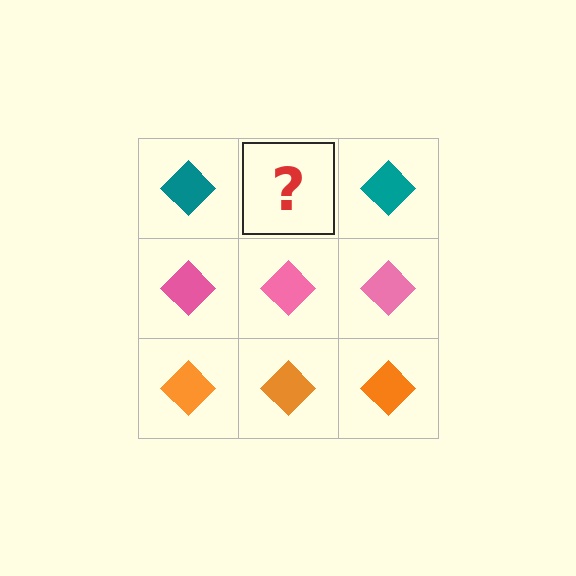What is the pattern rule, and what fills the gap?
The rule is that each row has a consistent color. The gap should be filled with a teal diamond.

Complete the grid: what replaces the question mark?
The question mark should be replaced with a teal diamond.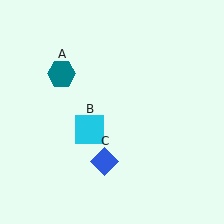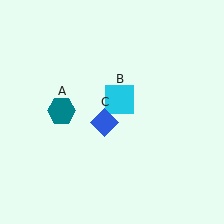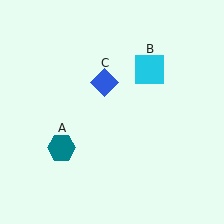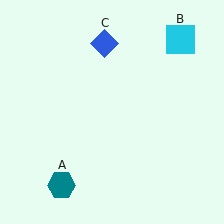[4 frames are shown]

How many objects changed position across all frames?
3 objects changed position: teal hexagon (object A), cyan square (object B), blue diamond (object C).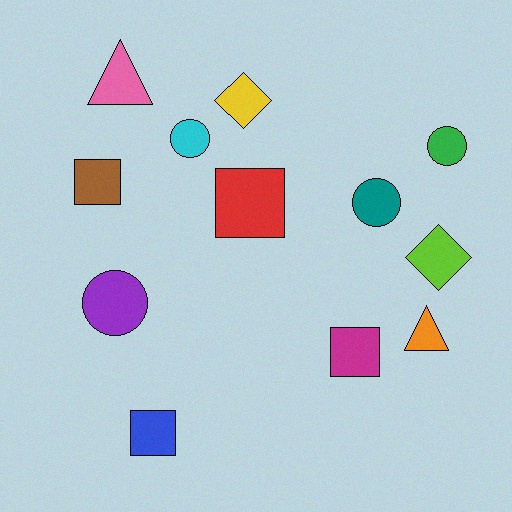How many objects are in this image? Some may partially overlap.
There are 12 objects.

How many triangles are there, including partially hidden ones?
There are 2 triangles.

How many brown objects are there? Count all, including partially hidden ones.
There is 1 brown object.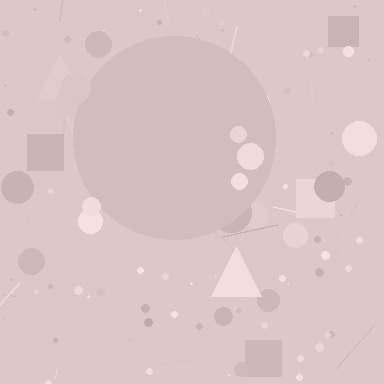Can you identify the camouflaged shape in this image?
The camouflaged shape is a circle.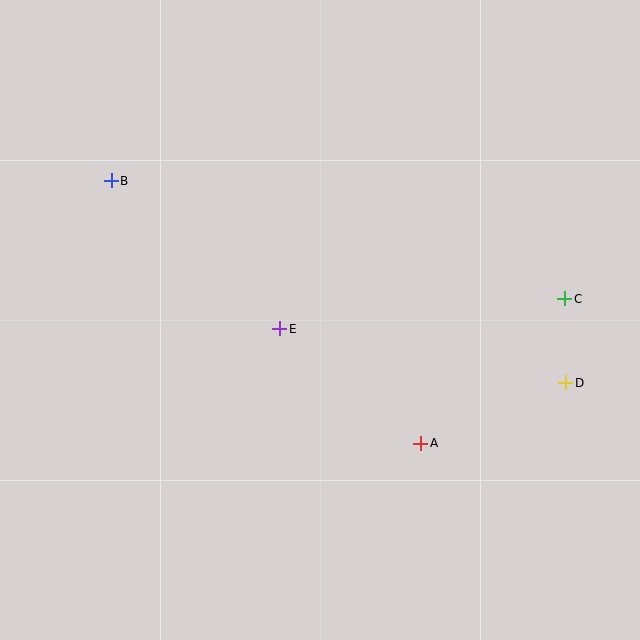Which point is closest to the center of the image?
Point E at (280, 329) is closest to the center.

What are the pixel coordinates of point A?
Point A is at (421, 443).